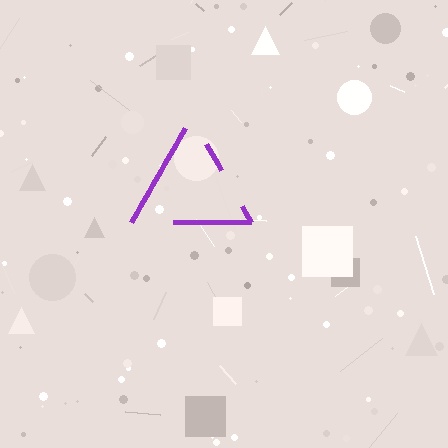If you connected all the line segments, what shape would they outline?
They would outline a triangle.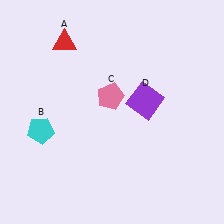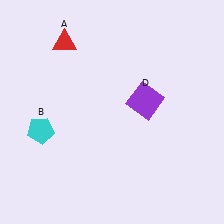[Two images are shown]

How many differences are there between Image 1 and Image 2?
There is 1 difference between the two images.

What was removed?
The pink pentagon (C) was removed in Image 2.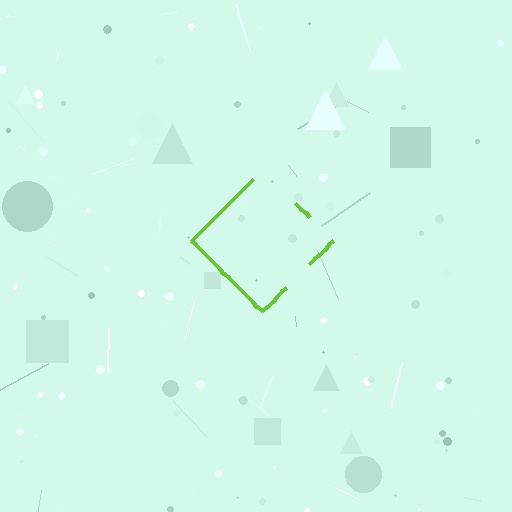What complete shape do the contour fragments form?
The contour fragments form a diamond.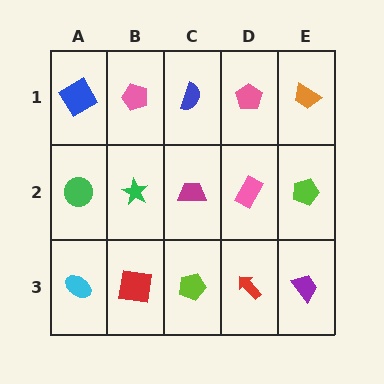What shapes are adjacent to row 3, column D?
A pink rectangle (row 2, column D), a lime pentagon (row 3, column C), a purple trapezoid (row 3, column E).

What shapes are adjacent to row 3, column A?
A green circle (row 2, column A), a red square (row 3, column B).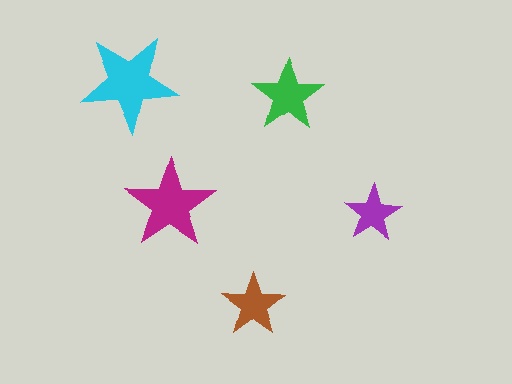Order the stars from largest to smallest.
the cyan one, the magenta one, the green one, the brown one, the purple one.